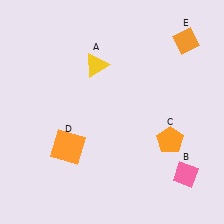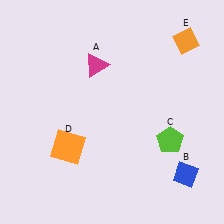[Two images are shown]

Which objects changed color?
A changed from yellow to magenta. B changed from pink to blue. C changed from orange to lime.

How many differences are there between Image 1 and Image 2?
There are 3 differences between the two images.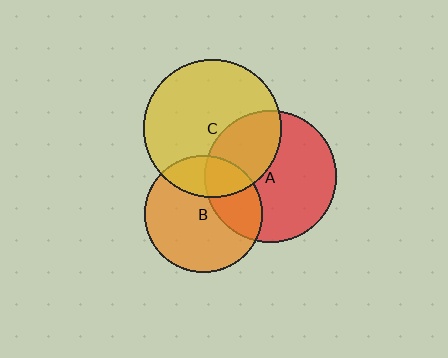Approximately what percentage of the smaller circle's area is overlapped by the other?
Approximately 30%.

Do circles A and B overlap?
Yes.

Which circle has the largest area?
Circle C (yellow).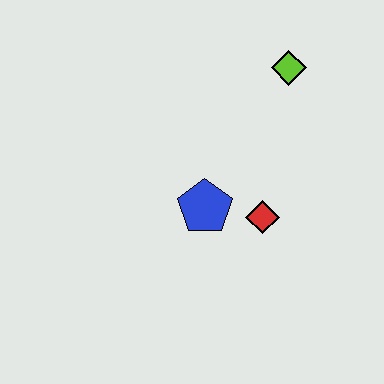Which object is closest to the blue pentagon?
The red diamond is closest to the blue pentagon.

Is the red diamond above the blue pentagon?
No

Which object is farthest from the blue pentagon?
The lime diamond is farthest from the blue pentagon.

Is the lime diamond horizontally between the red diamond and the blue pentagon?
No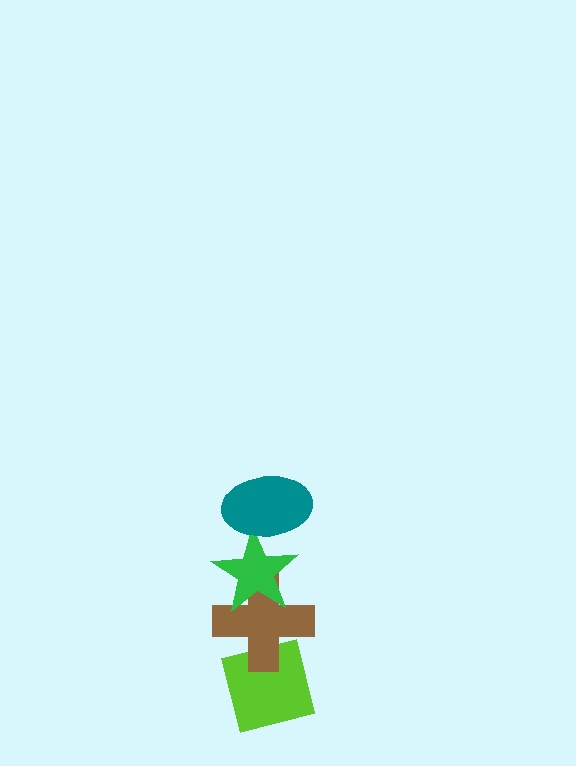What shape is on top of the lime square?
The brown cross is on top of the lime square.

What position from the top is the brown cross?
The brown cross is 3rd from the top.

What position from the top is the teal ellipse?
The teal ellipse is 1st from the top.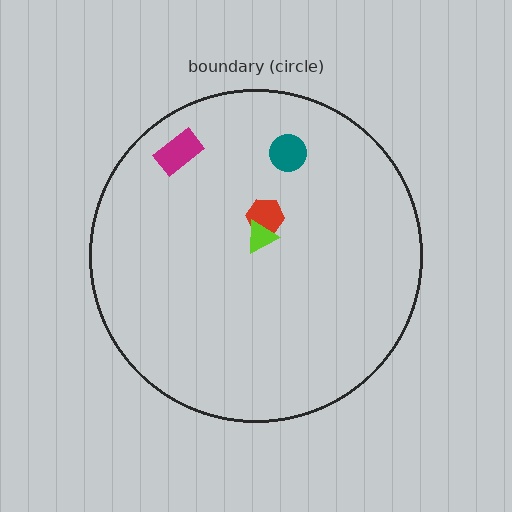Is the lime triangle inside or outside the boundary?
Inside.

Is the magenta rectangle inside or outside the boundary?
Inside.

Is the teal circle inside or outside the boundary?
Inside.